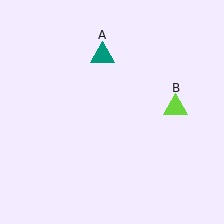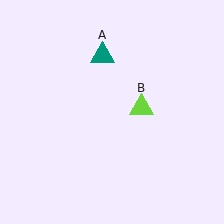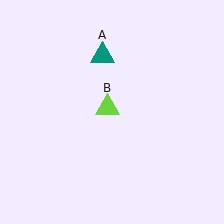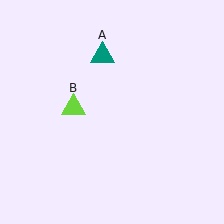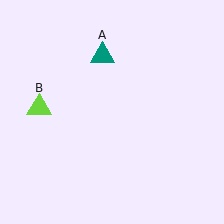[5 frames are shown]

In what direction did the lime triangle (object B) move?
The lime triangle (object B) moved left.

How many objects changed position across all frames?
1 object changed position: lime triangle (object B).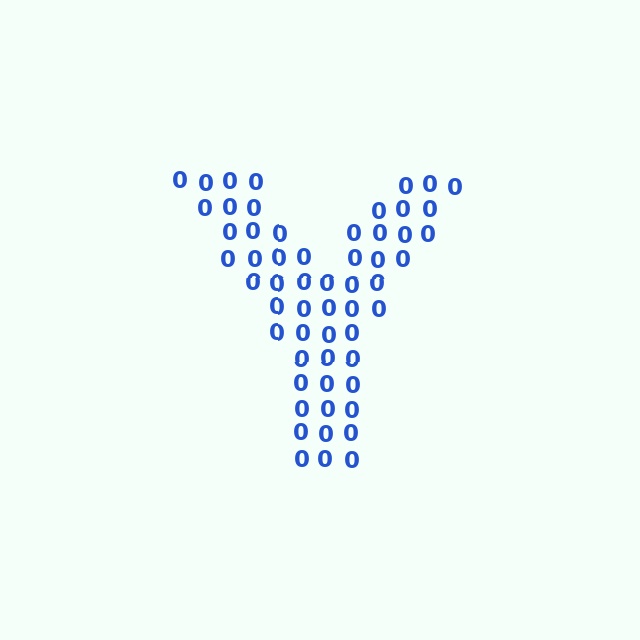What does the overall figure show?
The overall figure shows the letter Y.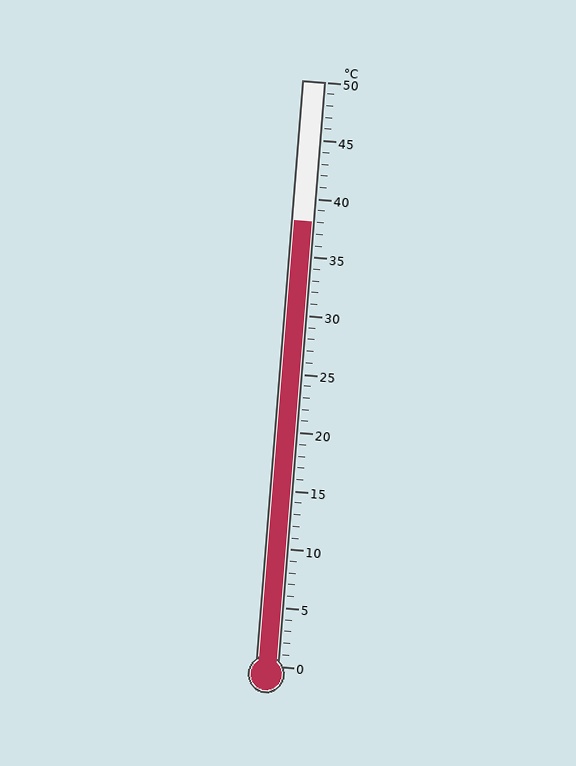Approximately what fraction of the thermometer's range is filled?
The thermometer is filled to approximately 75% of its range.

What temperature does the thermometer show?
The thermometer shows approximately 38°C.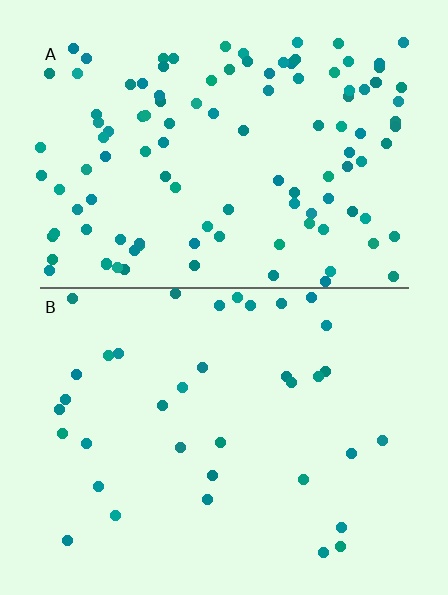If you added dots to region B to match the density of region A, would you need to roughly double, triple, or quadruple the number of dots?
Approximately triple.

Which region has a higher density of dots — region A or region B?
A (the top).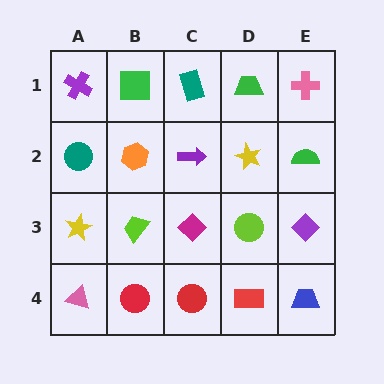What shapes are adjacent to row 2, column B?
A green square (row 1, column B), a lime trapezoid (row 3, column B), a teal circle (row 2, column A), a purple arrow (row 2, column C).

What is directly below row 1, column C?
A purple arrow.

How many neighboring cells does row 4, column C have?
3.